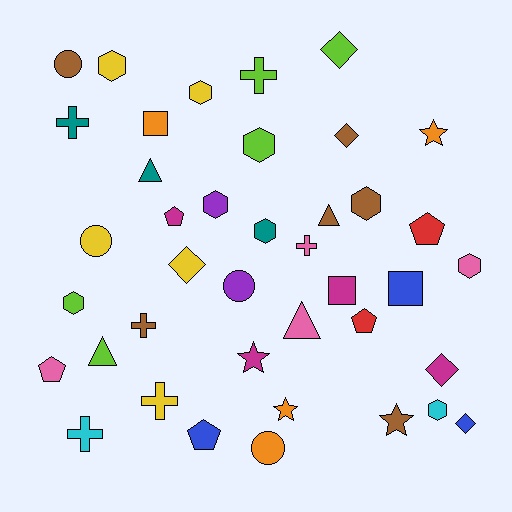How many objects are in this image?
There are 40 objects.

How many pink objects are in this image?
There are 4 pink objects.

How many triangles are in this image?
There are 4 triangles.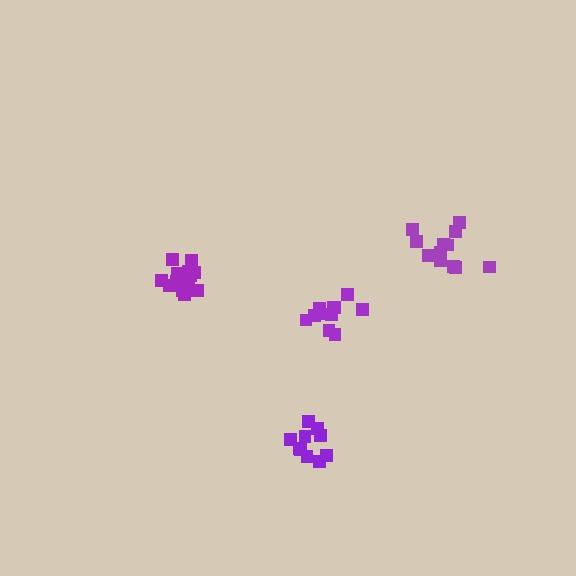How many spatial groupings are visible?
There are 4 spatial groupings.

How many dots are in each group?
Group 1: 13 dots, Group 2: 10 dots, Group 3: 11 dots, Group 4: 15 dots (49 total).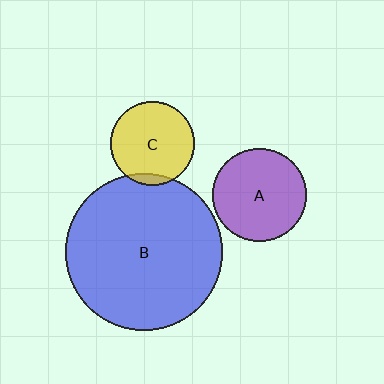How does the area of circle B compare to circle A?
Approximately 2.8 times.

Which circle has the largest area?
Circle B (blue).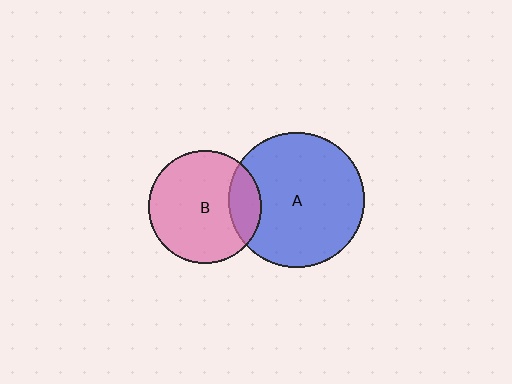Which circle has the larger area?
Circle A (blue).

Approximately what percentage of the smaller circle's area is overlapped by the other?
Approximately 20%.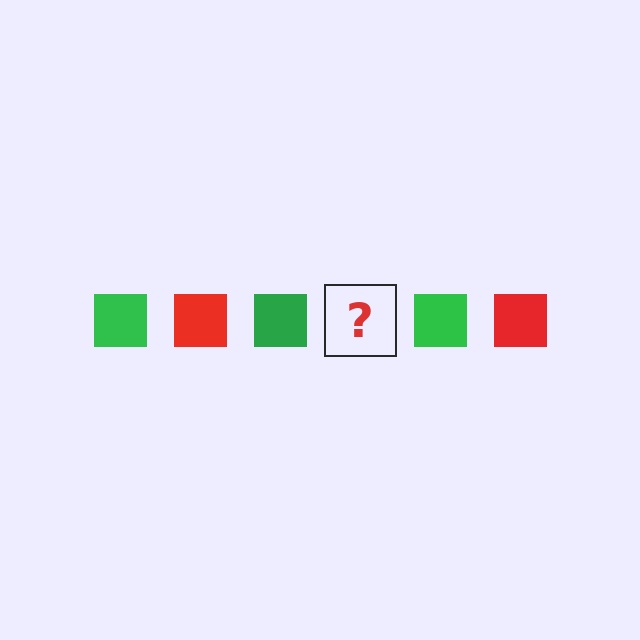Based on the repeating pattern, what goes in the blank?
The blank should be a red square.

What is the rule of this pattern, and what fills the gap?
The rule is that the pattern cycles through green, red squares. The gap should be filled with a red square.